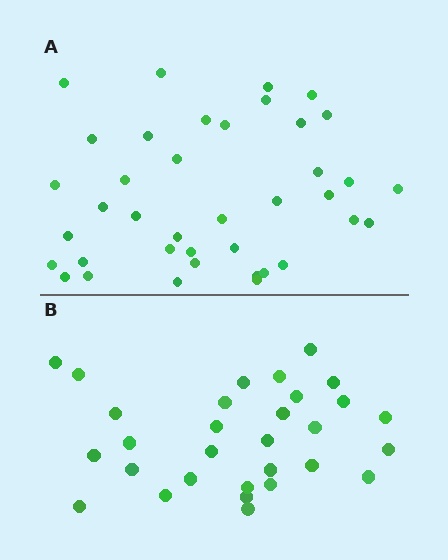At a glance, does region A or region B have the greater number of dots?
Region A (the top region) has more dots.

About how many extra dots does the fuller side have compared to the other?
Region A has roughly 8 or so more dots than region B.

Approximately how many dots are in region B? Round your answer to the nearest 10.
About 30 dots.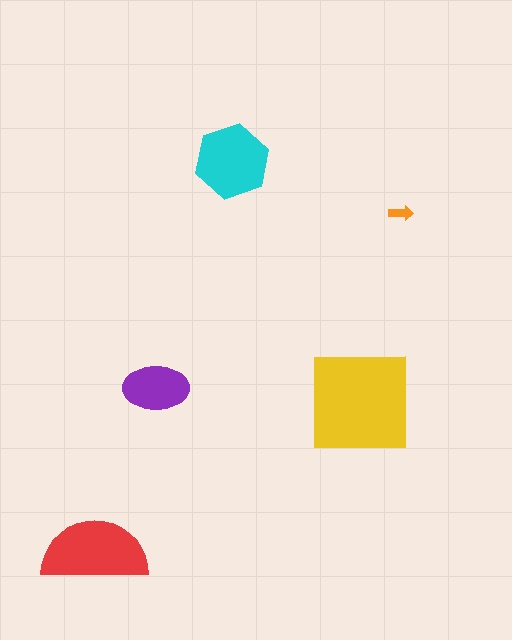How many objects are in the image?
There are 5 objects in the image.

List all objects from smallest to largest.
The orange arrow, the purple ellipse, the cyan hexagon, the red semicircle, the yellow square.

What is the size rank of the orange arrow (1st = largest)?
5th.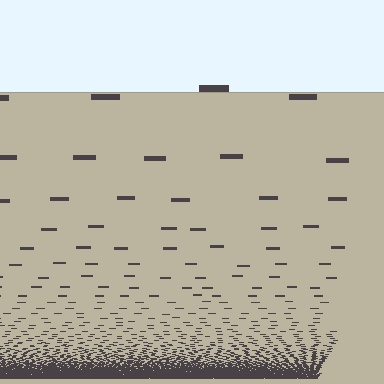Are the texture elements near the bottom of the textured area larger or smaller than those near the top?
Smaller. The gradient is inverted — elements near the bottom are smaller and denser.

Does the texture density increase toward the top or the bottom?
Density increases toward the bottom.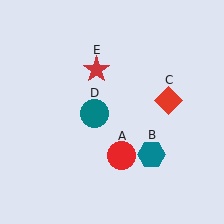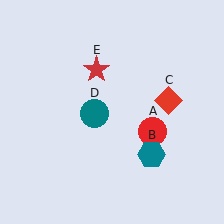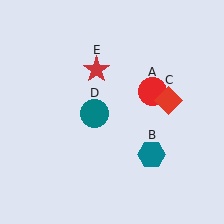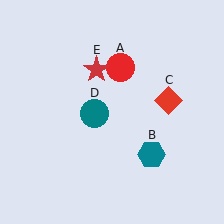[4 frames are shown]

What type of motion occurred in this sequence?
The red circle (object A) rotated counterclockwise around the center of the scene.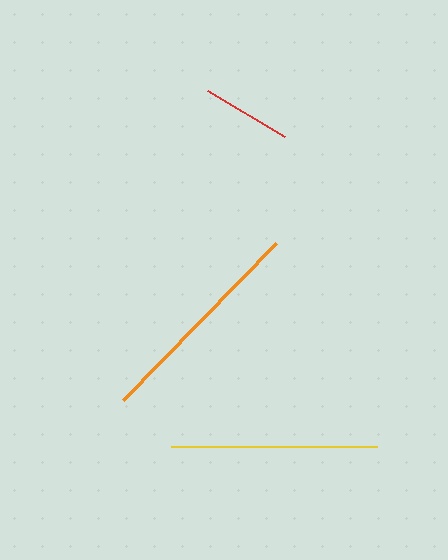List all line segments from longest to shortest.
From longest to shortest: orange, yellow, red.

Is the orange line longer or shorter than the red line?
The orange line is longer than the red line.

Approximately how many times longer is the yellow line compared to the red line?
The yellow line is approximately 2.3 times the length of the red line.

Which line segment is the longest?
The orange line is the longest at approximately 219 pixels.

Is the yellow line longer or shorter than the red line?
The yellow line is longer than the red line.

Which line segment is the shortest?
The red line is the shortest at approximately 90 pixels.